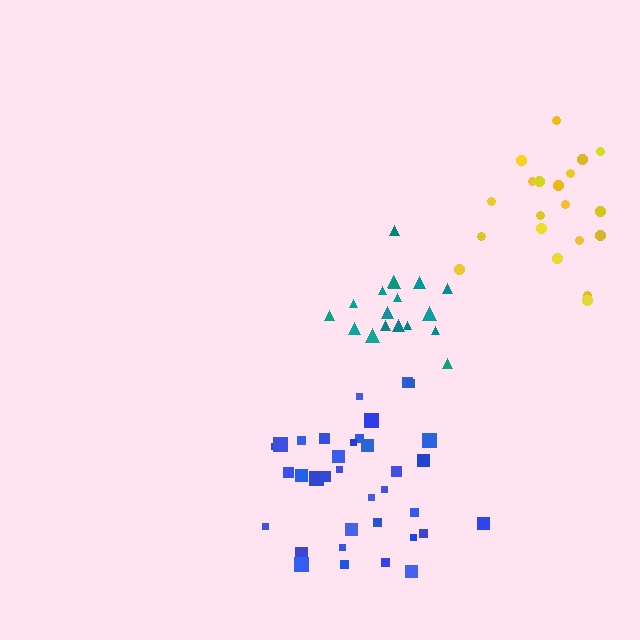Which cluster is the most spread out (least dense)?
Yellow.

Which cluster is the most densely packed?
Teal.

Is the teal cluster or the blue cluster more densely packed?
Teal.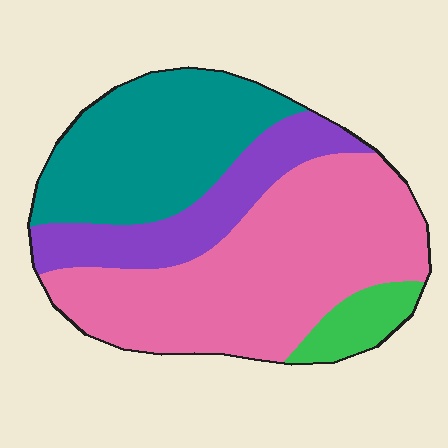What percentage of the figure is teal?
Teal covers around 30% of the figure.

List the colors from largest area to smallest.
From largest to smallest: pink, teal, purple, green.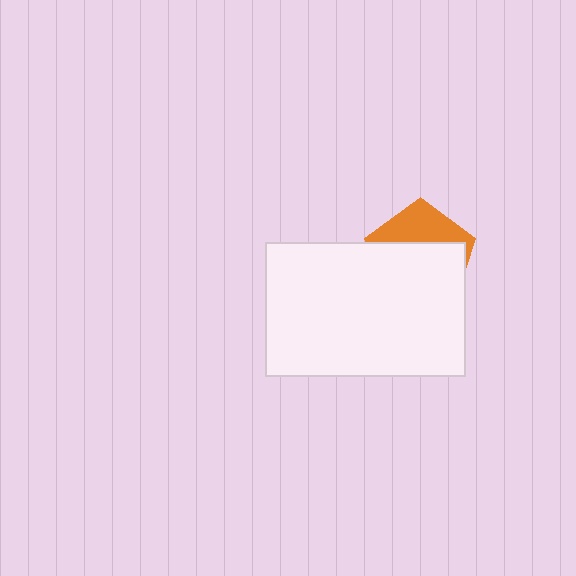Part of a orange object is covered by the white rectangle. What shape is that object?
It is a pentagon.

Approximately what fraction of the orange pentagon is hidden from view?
Roughly 66% of the orange pentagon is hidden behind the white rectangle.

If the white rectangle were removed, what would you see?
You would see the complete orange pentagon.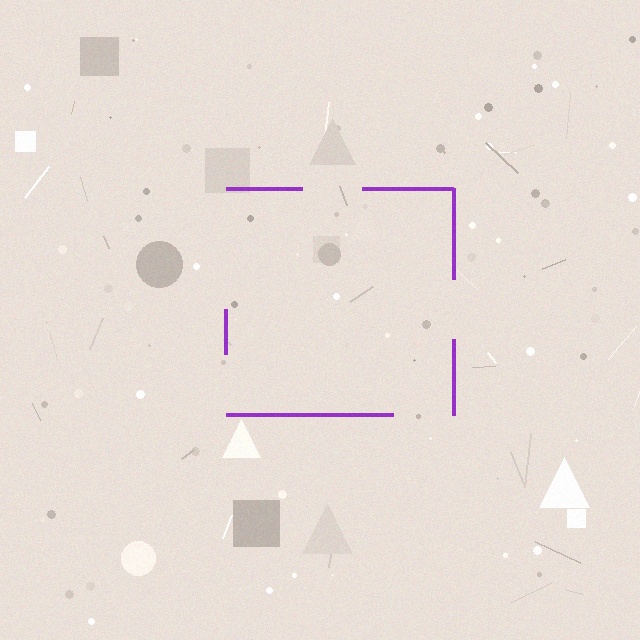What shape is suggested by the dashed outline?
The dashed outline suggests a square.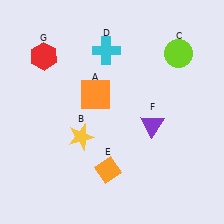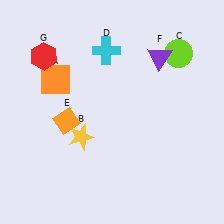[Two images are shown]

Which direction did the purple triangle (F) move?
The purple triangle (F) moved up.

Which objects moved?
The objects that moved are: the orange square (A), the orange diamond (E), the purple triangle (F).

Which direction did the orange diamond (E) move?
The orange diamond (E) moved up.